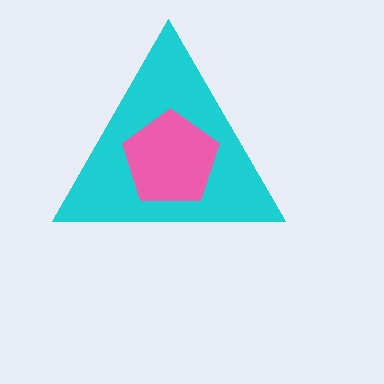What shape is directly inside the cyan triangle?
The pink pentagon.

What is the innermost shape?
The pink pentagon.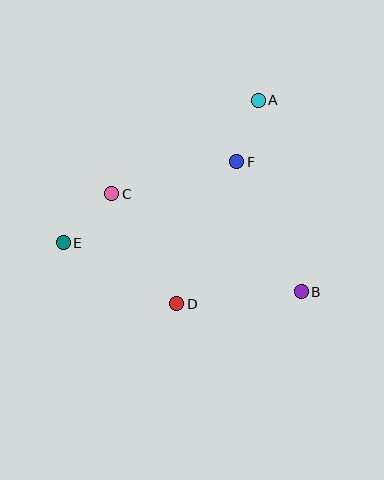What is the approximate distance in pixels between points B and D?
The distance between B and D is approximately 125 pixels.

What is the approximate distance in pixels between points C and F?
The distance between C and F is approximately 129 pixels.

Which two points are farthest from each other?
Points B and E are farthest from each other.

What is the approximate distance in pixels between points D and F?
The distance between D and F is approximately 154 pixels.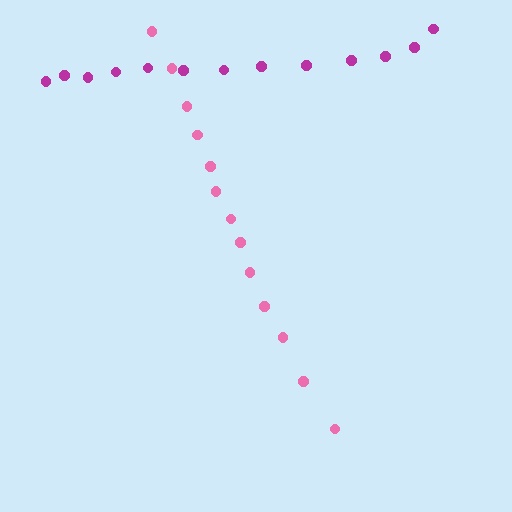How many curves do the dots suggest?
There are 2 distinct paths.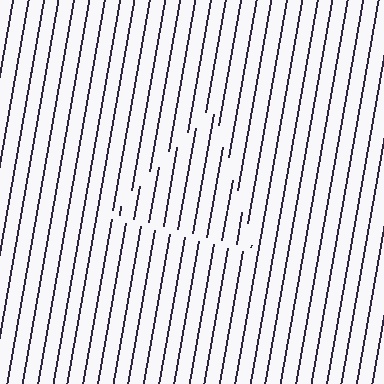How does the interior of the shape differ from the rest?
The interior of the shape contains the same grating, shifted by half a period — the contour is defined by the phase discontinuity where line-ends from the inner and outer gratings abut.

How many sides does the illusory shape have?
3 sides — the line-ends trace a triangle.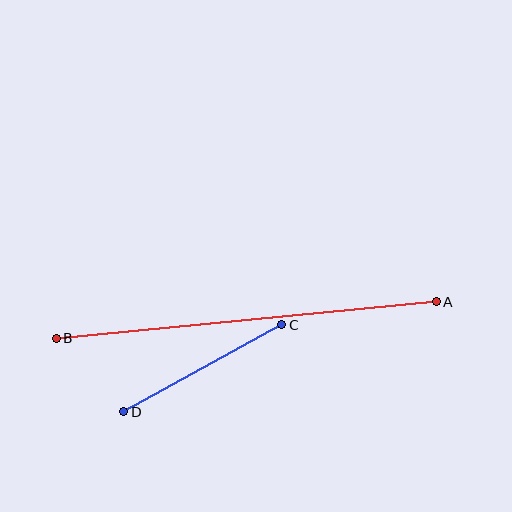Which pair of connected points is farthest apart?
Points A and B are farthest apart.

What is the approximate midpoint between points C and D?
The midpoint is at approximately (203, 368) pixels.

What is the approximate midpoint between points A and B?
The midpoint is at approximately (246, 320) pixels.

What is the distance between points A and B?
The distance is approximately 382 pixels.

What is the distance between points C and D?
The distance is approximately 180 pixels.